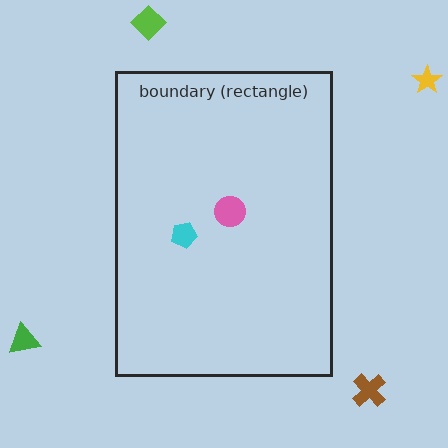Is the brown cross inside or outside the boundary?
Outside.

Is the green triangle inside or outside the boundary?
Outside.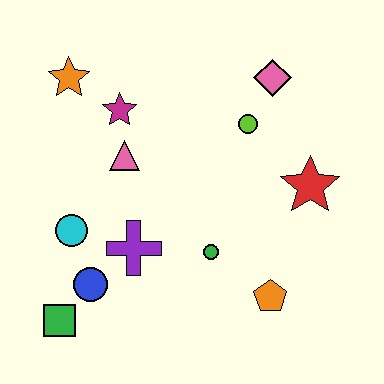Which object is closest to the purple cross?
The blue circle is closest to the purple cross.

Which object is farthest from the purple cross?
The pink diamond is farthest from the purple cross.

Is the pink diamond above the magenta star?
Yes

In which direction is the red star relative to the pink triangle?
The red star is to the right of the pink triangle.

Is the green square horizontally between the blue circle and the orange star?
No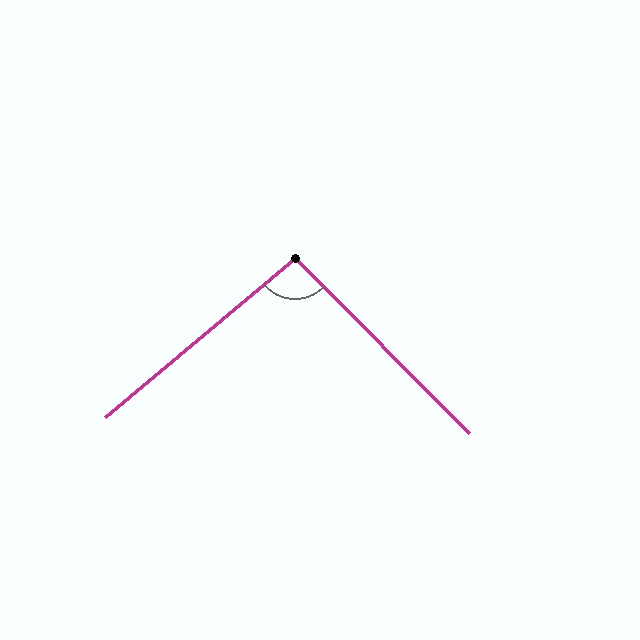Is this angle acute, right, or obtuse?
It is obtuse.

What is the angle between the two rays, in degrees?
Approximately 95 degrees.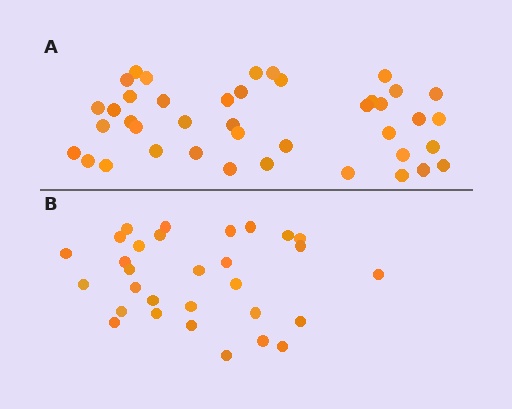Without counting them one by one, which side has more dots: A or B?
Region A (the top region) has more dots.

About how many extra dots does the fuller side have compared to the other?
Region A has roughly 12 or so more dots than region B.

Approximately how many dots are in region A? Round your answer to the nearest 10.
About 40 dots. (The exact count is 41, which rounds to 40.)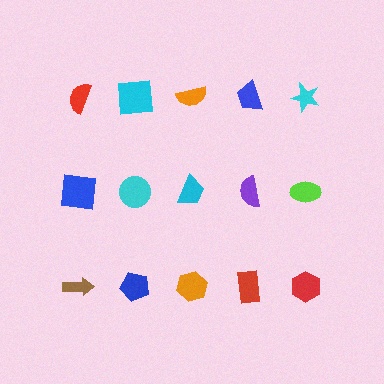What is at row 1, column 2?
A cyan square.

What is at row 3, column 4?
A red rectangle.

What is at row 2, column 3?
A cyan trapezoid.